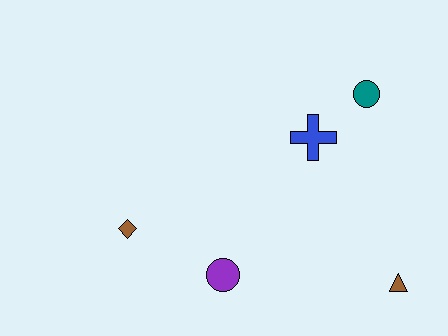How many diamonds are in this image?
There is 1 diamond.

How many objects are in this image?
There are 5 objects.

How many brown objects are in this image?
There are 2 brown objects.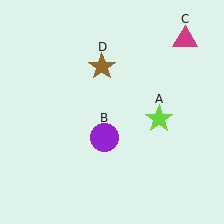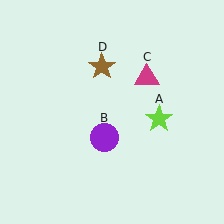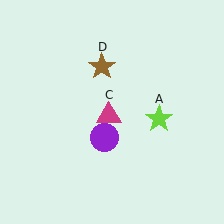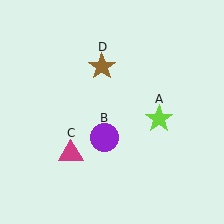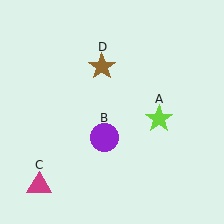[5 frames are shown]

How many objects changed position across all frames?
1 object changed position: magenta triangle (object C).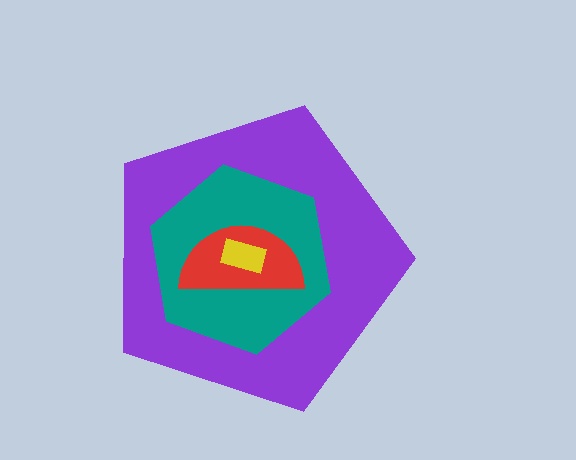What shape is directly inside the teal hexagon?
The red semicircle.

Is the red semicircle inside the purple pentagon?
Yes.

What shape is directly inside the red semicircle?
The yellow rectangle.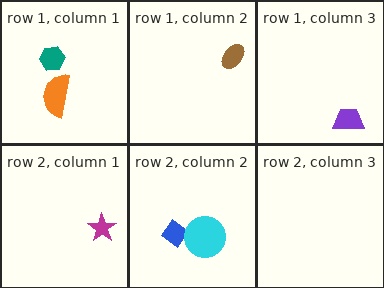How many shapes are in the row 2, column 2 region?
2.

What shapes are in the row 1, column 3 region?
The purple trapezoid.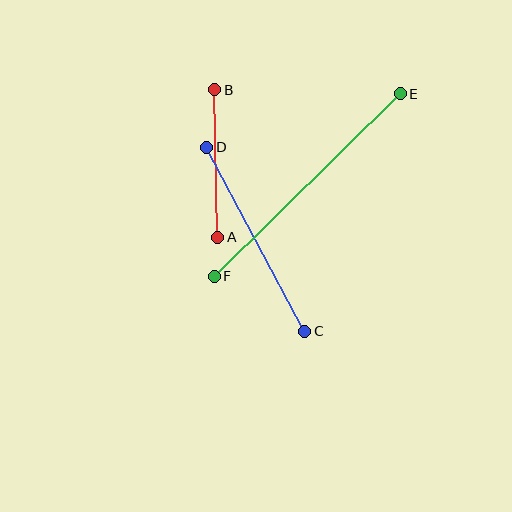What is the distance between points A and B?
The distance is approximately 147 pixels.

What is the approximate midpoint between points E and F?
The midpoint is at approximately (307, 185) pixels.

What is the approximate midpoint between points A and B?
The midpoint is at approximately (216, 164) pixels.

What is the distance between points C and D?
The distance is approximately 209 pixels.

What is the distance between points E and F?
The distance is approximately 261 pixels.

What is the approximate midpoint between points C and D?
The midpoint is at approximately (256, 239) pixels.